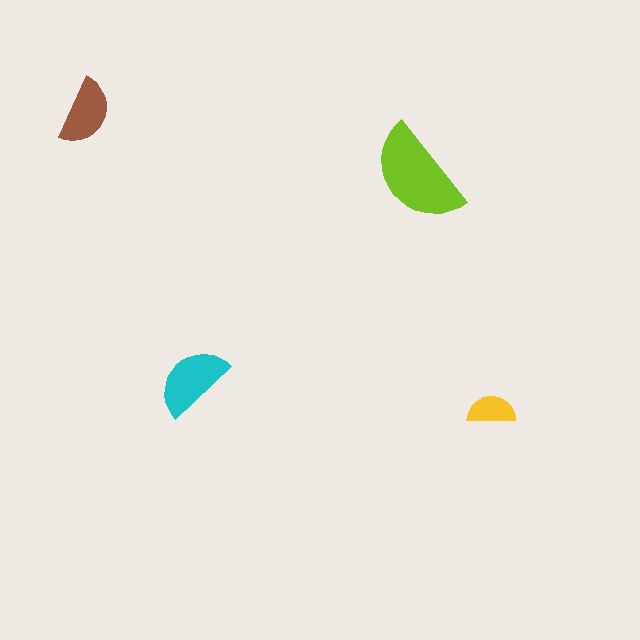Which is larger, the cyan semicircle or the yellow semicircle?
The cyan one.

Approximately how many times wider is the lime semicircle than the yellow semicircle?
About 2 times wider.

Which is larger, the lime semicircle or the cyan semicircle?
The lime one.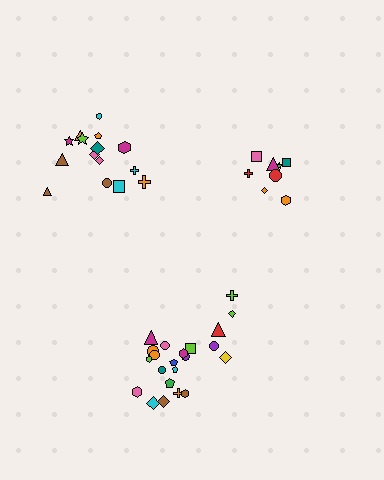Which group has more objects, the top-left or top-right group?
The top-left group.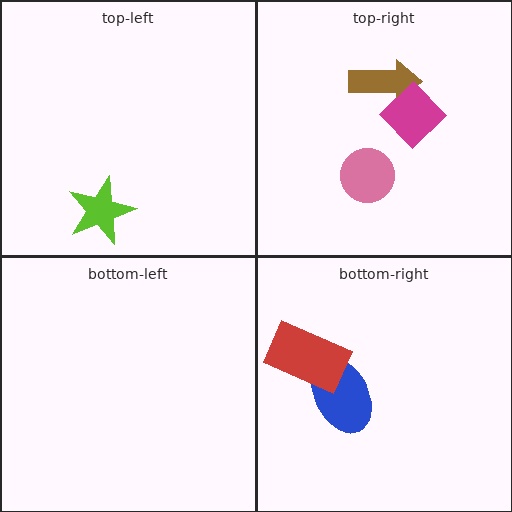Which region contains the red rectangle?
The bottom-right region.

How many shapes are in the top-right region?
3.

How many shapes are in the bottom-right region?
2.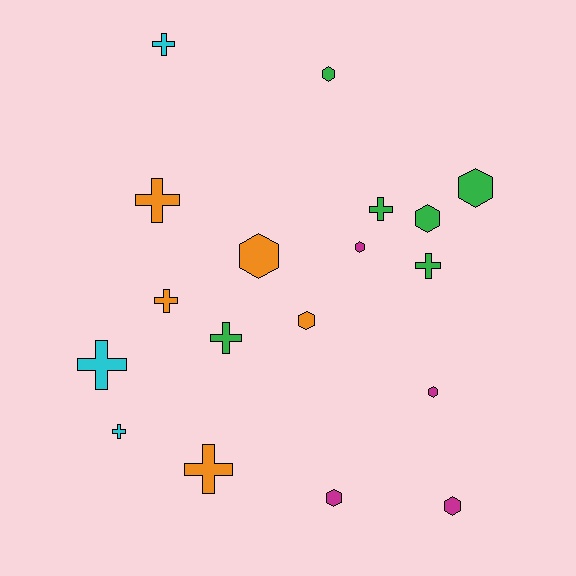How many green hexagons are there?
There are 3 green hexagons.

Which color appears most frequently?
Green, with 6 objects.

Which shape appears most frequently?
Cross, with 9 objects.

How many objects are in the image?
There are 18 objects.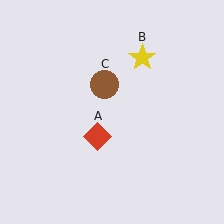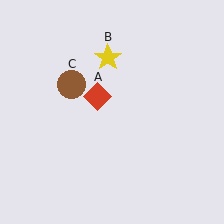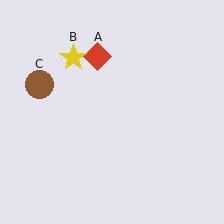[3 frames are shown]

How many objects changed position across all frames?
3 objects changed position: red diamond (object A), yellow star (object B), brown circle (object C).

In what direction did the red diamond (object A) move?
The red diamond (object A) moved up.